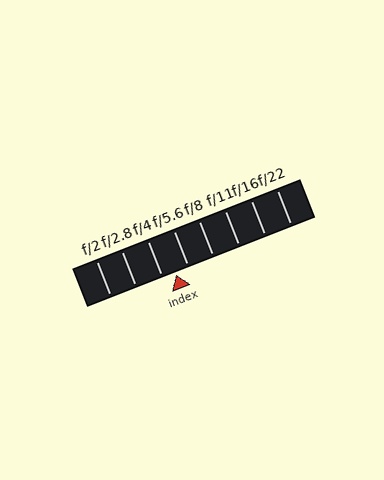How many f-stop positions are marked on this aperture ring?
There are 8 f-stop positions marked.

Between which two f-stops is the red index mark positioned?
The index mark is between f/4 and f/5.6.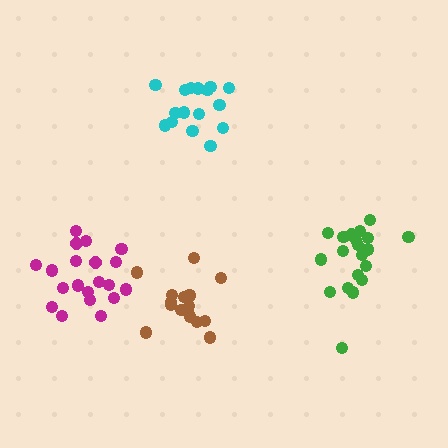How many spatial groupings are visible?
There are 4 spatial groupings.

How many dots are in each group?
Group 1: 20 dots, Group 2: 17 dots, Group 3: 16 dots, Group 4: 20 dots (73 total).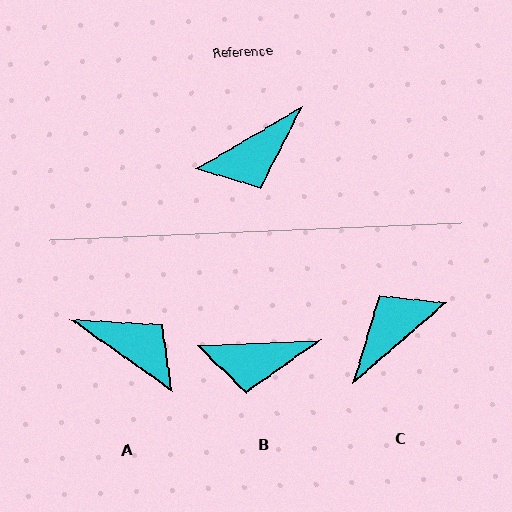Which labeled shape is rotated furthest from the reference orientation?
C, about 170 degrees away.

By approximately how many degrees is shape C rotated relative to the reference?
Approximately 170 degrees clockwise.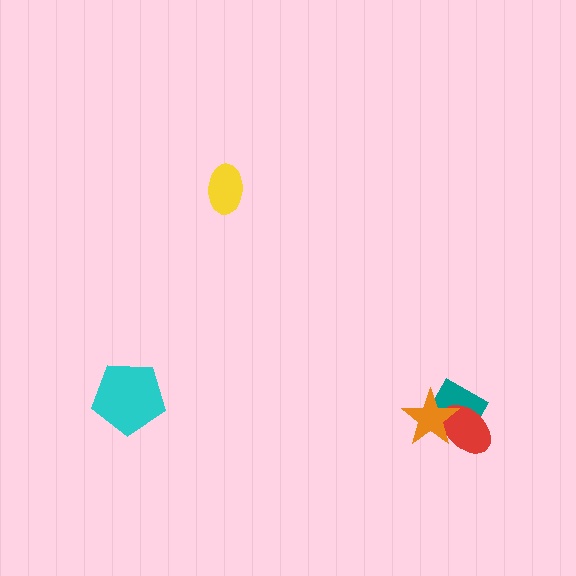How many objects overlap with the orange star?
2 objects overlap with the orange star.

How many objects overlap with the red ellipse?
2 objects overlap with the red ellipse.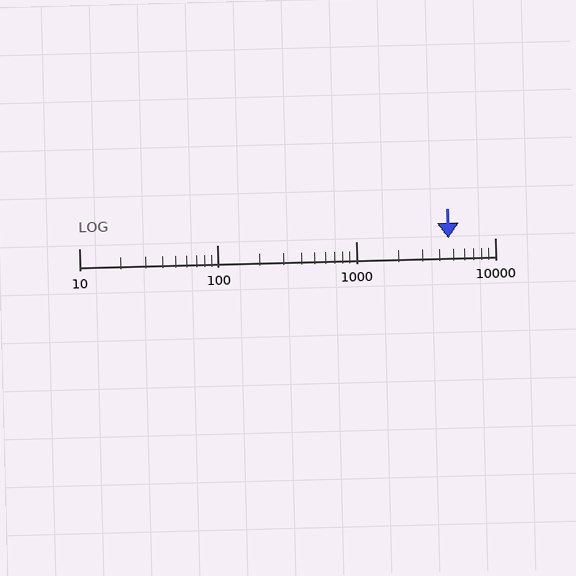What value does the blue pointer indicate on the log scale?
The pointer indicates approximately 4600.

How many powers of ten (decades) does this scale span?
The scale spans 3 decades, from 10 to 10000.